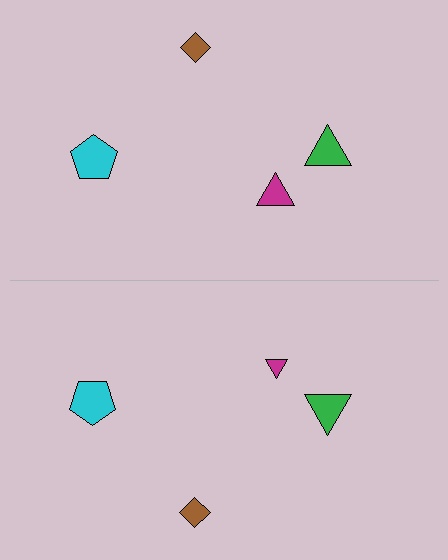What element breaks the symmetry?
The magenta triangle on the bottom side has a different size than its mirror counterpart.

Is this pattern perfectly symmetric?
No, the pattern is not perfectly symmetric. The magenta triangle on the bottom side has a different size than its mirror counterpart.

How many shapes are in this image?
There are 8 shapes in this image.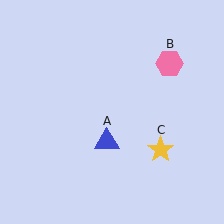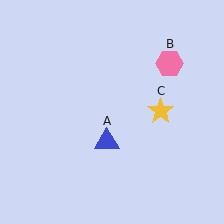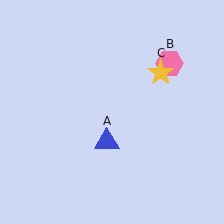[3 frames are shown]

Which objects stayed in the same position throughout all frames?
Blue triangle (object A) and pink hexagon (object B) remained stationary.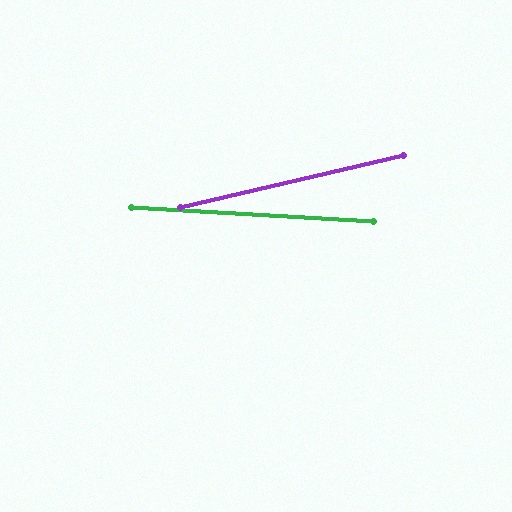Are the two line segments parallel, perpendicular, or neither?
Neither parallel nor perpendicular — they differ by about 17°.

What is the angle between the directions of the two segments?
Approximately 17 degrees.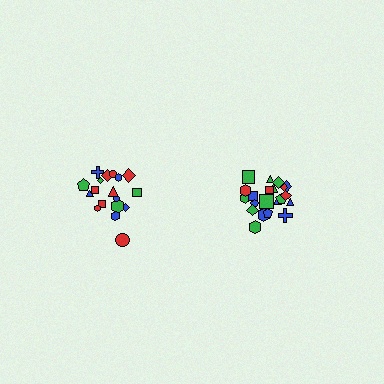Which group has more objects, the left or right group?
The right group.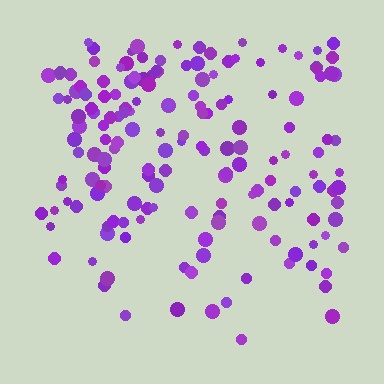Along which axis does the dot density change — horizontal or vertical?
Vertical.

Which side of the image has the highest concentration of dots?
The top.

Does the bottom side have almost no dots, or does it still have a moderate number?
Still a moderate number, just noticeably fewer than the top.